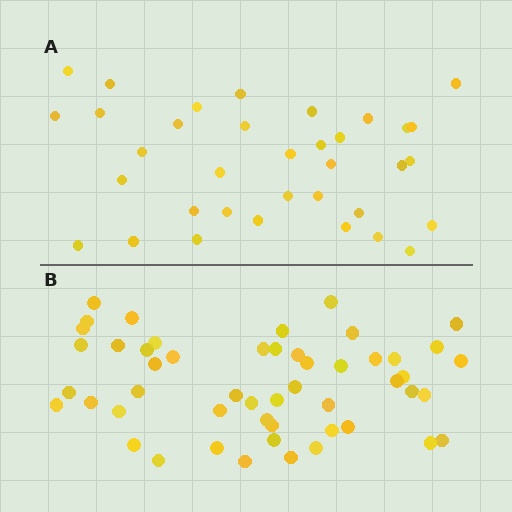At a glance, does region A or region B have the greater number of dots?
Region B (the bottom region) has more dots.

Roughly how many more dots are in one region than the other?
Region B has approximately 15 more dots than region A.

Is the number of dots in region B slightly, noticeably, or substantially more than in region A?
Region B has substantially more. The ratio is roughly 1.5 to 1.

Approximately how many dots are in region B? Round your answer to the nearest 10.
About 50 dots. (The exact count is 51, which rounds to 50.)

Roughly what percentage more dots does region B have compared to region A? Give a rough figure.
About 45% more.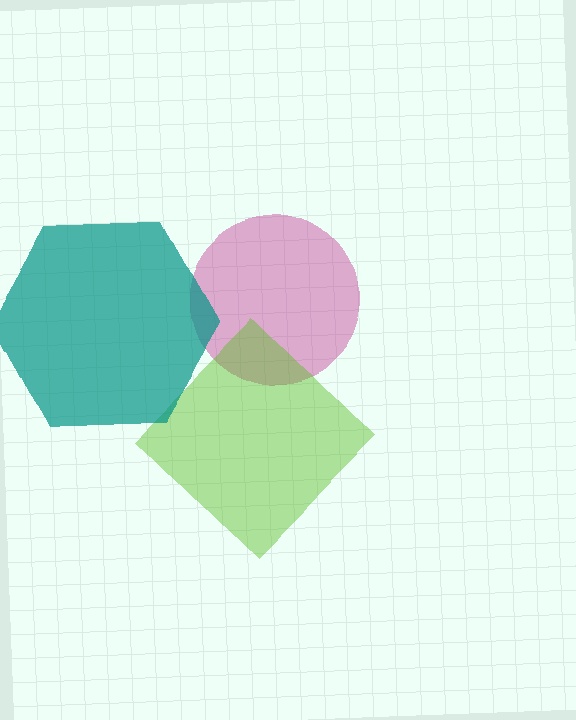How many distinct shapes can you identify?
There are 3 distinct shapes: a magenta circle, a lime diamond, a teal hexagon.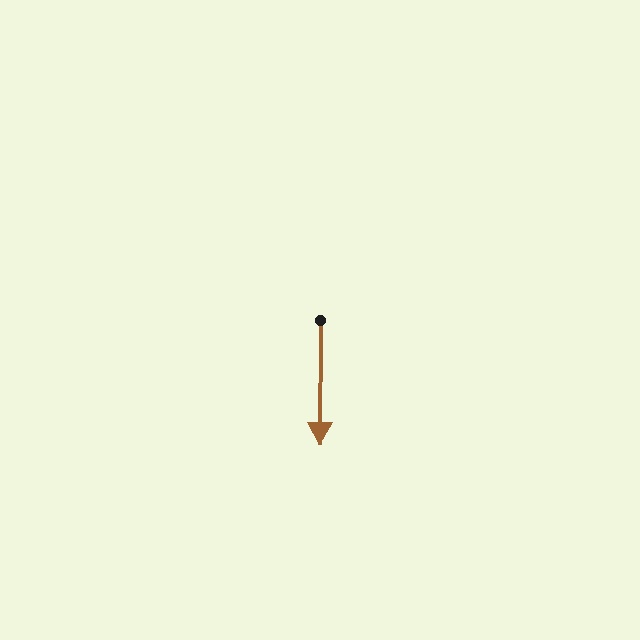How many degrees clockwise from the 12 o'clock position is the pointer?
Approximately 180 degrees.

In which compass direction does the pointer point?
South.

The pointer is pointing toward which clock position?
Roughly 6 o'clock.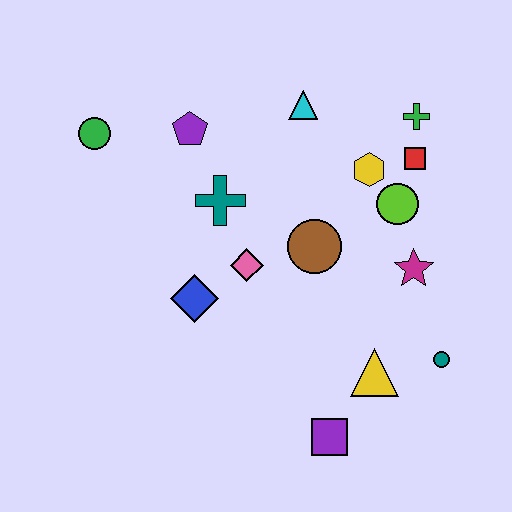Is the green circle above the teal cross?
Yes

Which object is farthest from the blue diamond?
The green cross is farthest from the blue diamond.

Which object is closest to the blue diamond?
The pink diamond is closest to the blue diamond.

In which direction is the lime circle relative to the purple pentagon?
The lime circle is to the right of the purple pentagon.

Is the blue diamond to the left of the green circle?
No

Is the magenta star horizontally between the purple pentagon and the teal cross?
No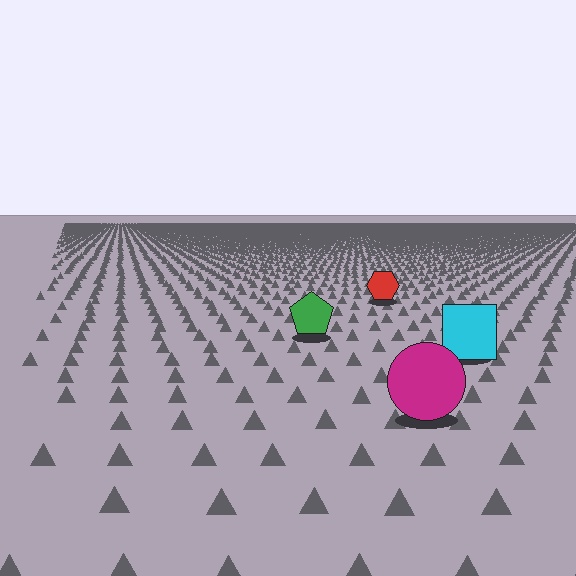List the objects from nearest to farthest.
From nearest to farthest: the magenta circle, the cyan square, the green pentagon, the red hexagon.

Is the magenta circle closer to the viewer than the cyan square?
Yes. The magenta circle is closer — you can tell from the texture gradient: the ground texture is coarser near it.